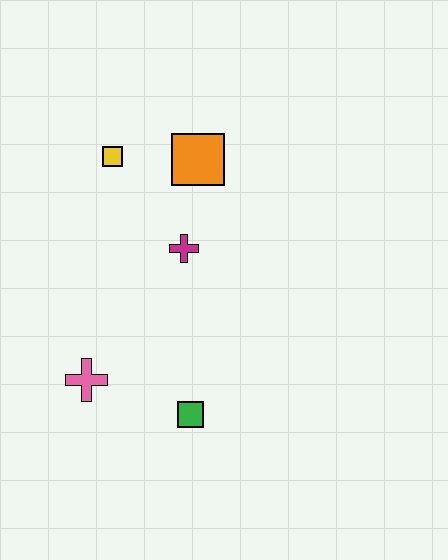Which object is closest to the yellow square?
The orange square is closest to the yellow square.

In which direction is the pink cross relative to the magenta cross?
The pink cross is below the magenta cross.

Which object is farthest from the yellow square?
The green square is farthest from the yellow square.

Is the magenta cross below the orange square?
Yes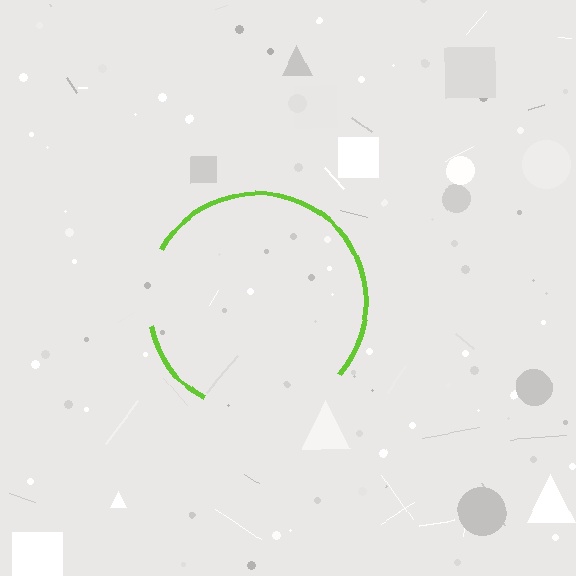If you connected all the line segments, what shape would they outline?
They would outline a circle.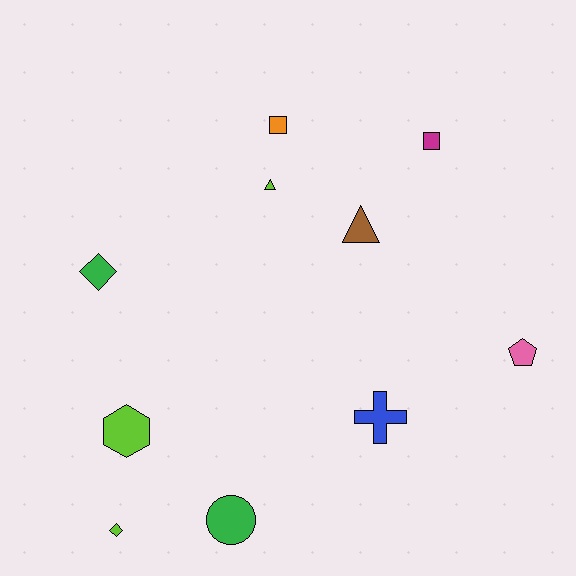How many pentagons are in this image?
There is 1 pentagon.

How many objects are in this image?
There are 10 objects.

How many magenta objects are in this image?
There is 1 magenta object.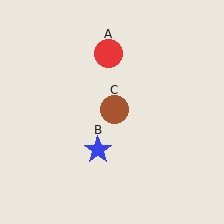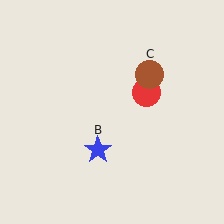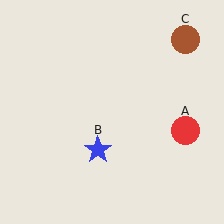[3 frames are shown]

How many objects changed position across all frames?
2 objects changed position: red circle (object A), brown circle (object C).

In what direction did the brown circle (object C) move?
The brown circle (object C) moved up and to the right.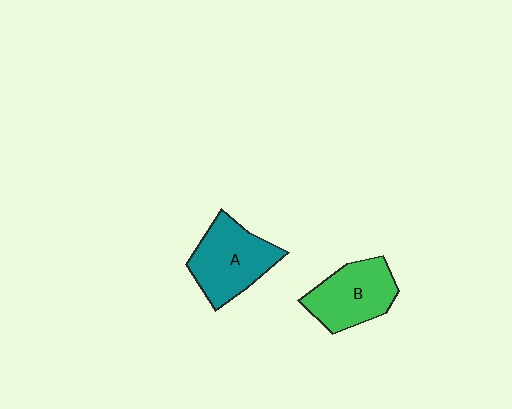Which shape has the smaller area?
Shape B (green).